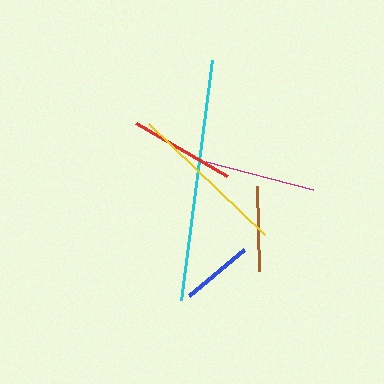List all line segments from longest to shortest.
From longest to shortest: cyan, yellow, magenta, red, brown, blue.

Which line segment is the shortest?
The blue line is the shortest at approximately 72 pixels.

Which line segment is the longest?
The cyan line is the longest at approximately 242 pixels.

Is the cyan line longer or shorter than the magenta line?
The cyan line is longer than the magenta line.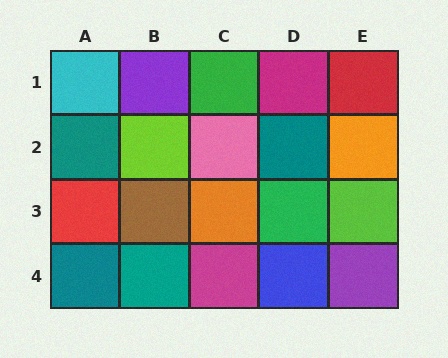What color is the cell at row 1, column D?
Magenta.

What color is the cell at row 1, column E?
Red.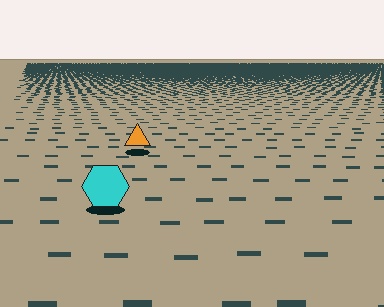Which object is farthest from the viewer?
The orange triangle is farthest from the viewer. It appears smaller and the ground texture around it is denser.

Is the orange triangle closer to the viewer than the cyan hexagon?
No. The cyan hexagon is closer — you can tell from the texture gradient: the ground texture is coarser near it.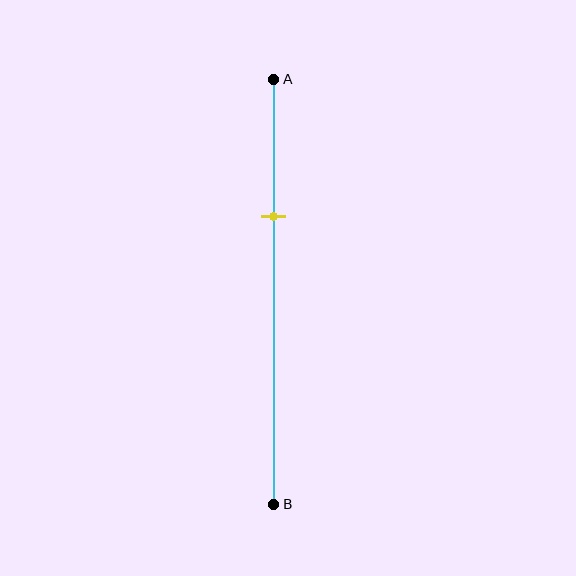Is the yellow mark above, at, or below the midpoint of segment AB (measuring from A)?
The yellow mark is above the midpoint of segment AB.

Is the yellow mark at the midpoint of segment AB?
No, the mark is at about 30% from A, not at the 50% midpoint.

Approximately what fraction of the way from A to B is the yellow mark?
The yellow mark is approximately 30% of the way from A to B.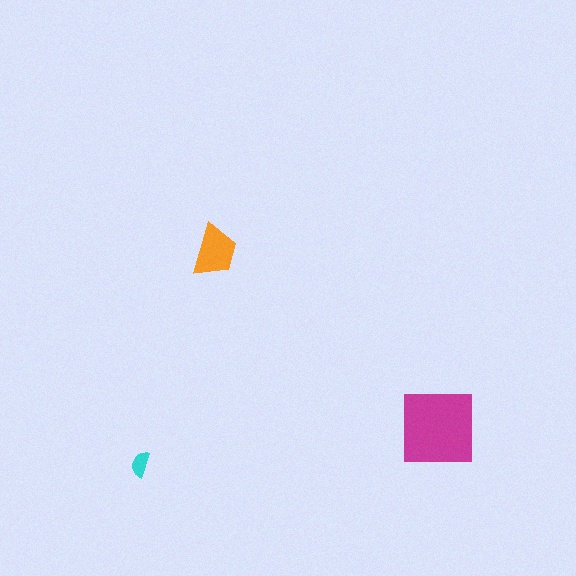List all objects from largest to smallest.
The magenta square, the orange trapezoid, the cyan semicircle.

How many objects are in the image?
There are 3 objects in the image.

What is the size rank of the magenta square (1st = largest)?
1st.